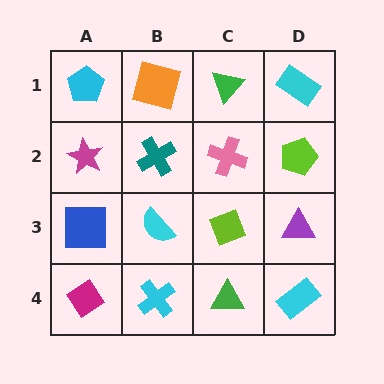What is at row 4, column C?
A green triangle.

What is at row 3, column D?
A purple triangle.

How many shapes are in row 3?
4 shapes.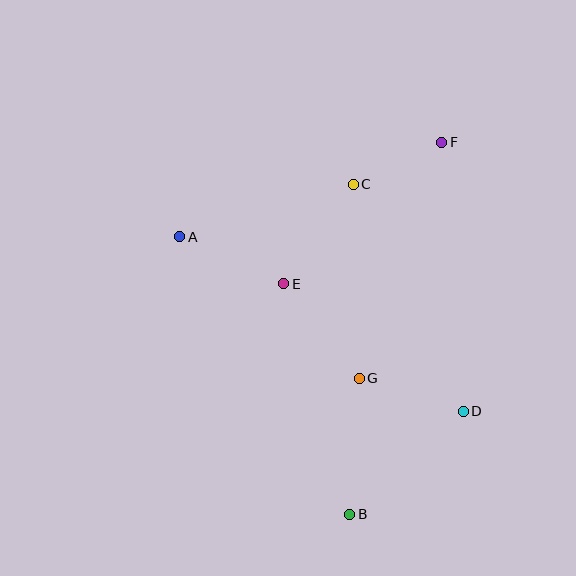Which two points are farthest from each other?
Points B and F are farthest from each other.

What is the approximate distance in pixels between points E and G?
The distance between E and G is approximately 121 pixels.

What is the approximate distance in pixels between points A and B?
The distance between A and B is approximately 325 pixels.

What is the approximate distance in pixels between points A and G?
The distance between A and G is approximately 229 pixels.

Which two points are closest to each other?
Points C and F are closest to each other.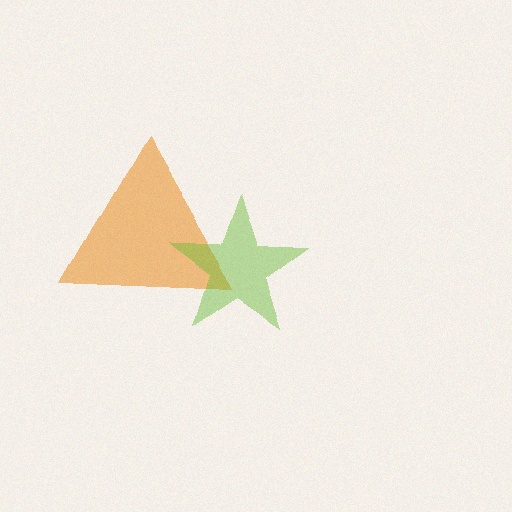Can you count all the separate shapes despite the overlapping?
Yes, there are 2 separate shapes.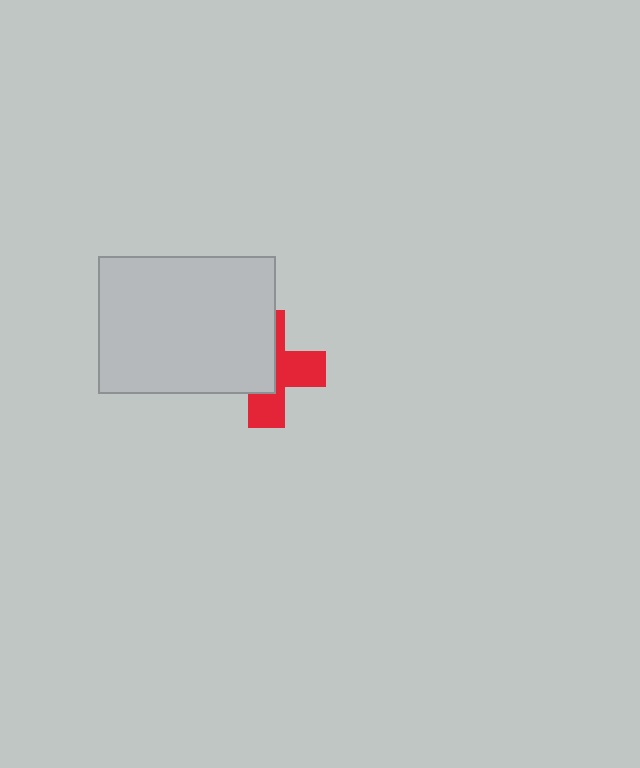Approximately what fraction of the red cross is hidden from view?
Roughly 51% of the red cross is hidden behind the light gray rectangle.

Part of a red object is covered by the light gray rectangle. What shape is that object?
It is a cross.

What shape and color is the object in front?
The object in front is a light gray rectangle.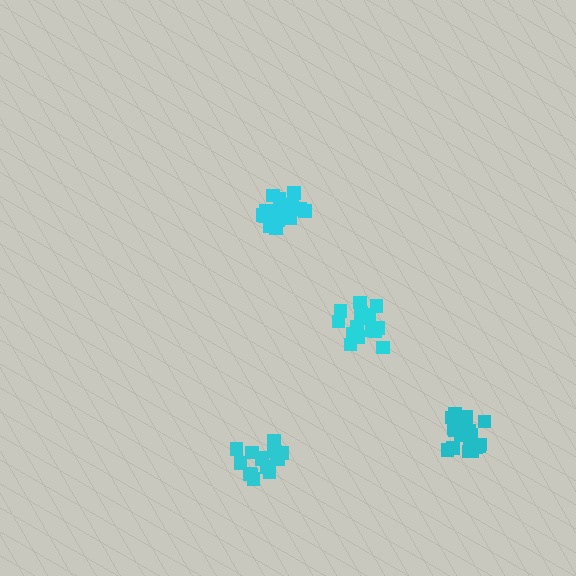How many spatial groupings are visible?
There are 4 spatial groupings.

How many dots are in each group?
Group 1: 16 dots, Group 2: 16 dots, Group 3: 18 dots, Group 4: 19 dots (69 total).